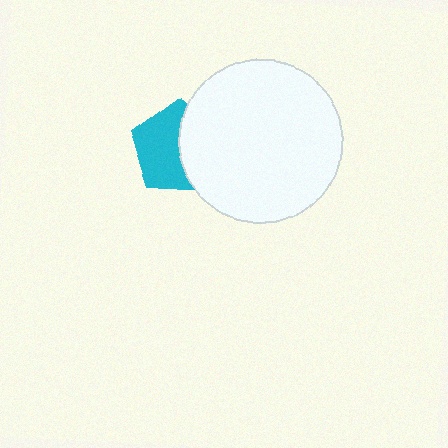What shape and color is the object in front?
The object in front is a white circle.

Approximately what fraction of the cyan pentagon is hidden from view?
Roughly 44% of the cyan pentagon is hidden behind the white circle.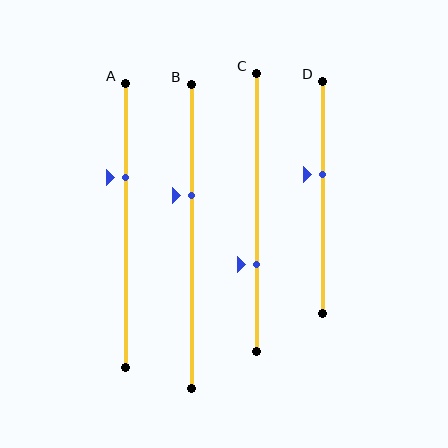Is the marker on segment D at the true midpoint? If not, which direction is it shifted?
No, the marker on segment D is shifted upward by about 10% of the segment length.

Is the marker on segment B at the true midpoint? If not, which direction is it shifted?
No, the marker on segment B is shifted upward by about 13% of the segment length.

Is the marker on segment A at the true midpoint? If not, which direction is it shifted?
No, the marker on segment A is shifted upward by about 17% of the segment length.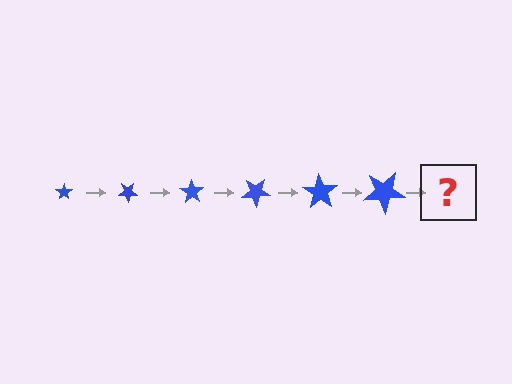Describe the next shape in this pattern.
It should be a star, larger than the previous one and rotated 210 degrees from the start.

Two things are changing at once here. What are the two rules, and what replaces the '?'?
The two rules are that the star grows larger each step and it rotates 35 degrees each step. The '?' should be a star, larger than the previous one and rotated 210 degrees from the start.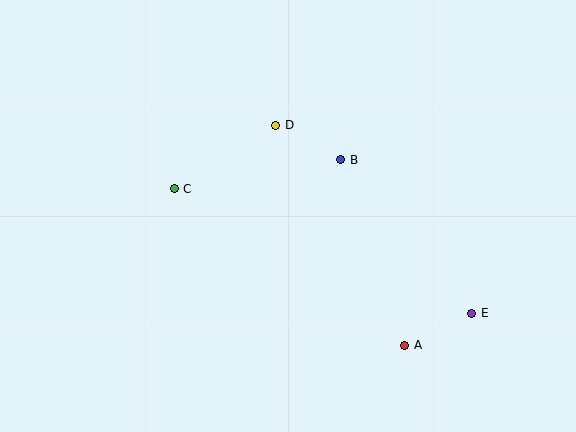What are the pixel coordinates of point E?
Point E is at (472, 313).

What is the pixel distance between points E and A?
The distance between E and A is 74 pixels.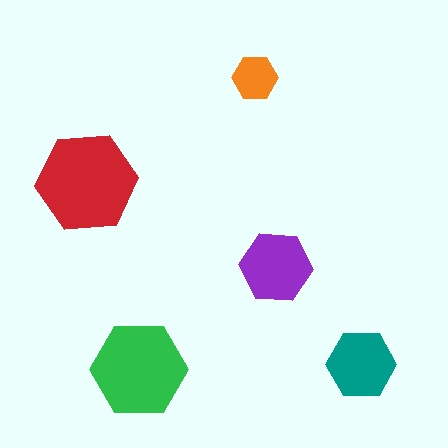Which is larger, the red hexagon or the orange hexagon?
The red one.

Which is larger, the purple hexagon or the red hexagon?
The red one.